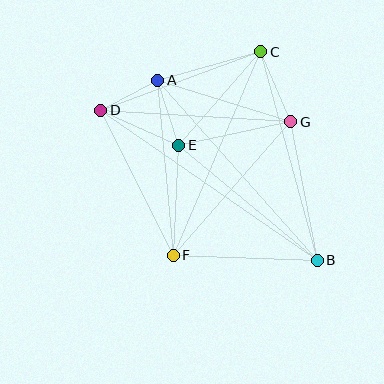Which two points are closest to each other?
Points A and D are closest to each other.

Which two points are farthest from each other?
Points B and D are farthest from each other.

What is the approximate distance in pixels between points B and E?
The distance between B and E is approximately 180 pixels.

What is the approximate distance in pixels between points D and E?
The distance between D and E is approximately 86 pixels.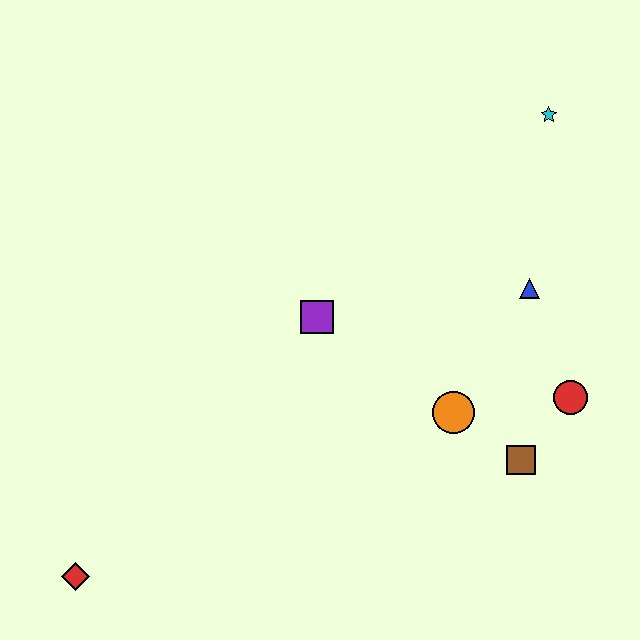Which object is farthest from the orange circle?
The red diamond is farthest from the orange circle.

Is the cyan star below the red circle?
No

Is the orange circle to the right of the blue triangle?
No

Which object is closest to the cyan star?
The blue triangle is closest to the cyan star.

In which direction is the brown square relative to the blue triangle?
The brown square is below the blue triangle.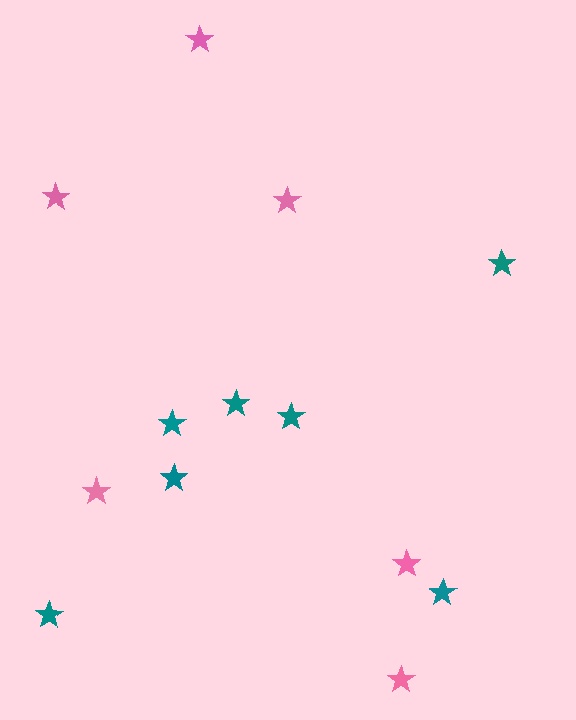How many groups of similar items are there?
There are 2 groups: one group of teal stars (7) and one group of pink stars (6).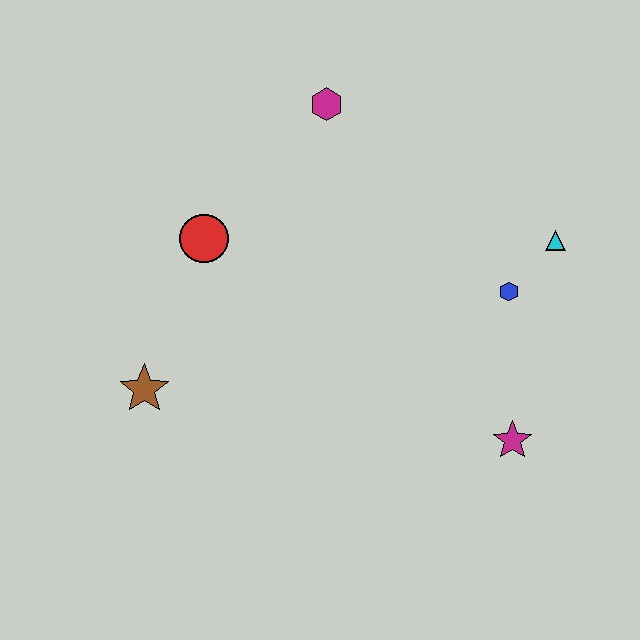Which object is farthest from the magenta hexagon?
The magenta star is farthest from the magenta hexagon.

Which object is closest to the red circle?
The brown star is closest to the red circle.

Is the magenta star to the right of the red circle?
Yes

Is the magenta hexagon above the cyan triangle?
Yes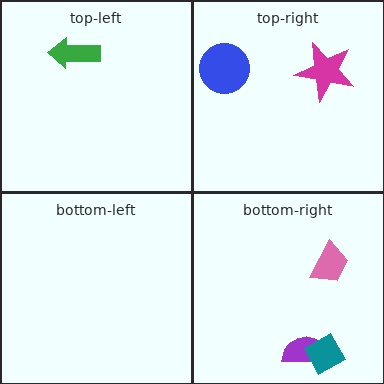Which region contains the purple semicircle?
The bottom-right region.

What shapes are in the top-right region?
The blue circle, the magenta star.